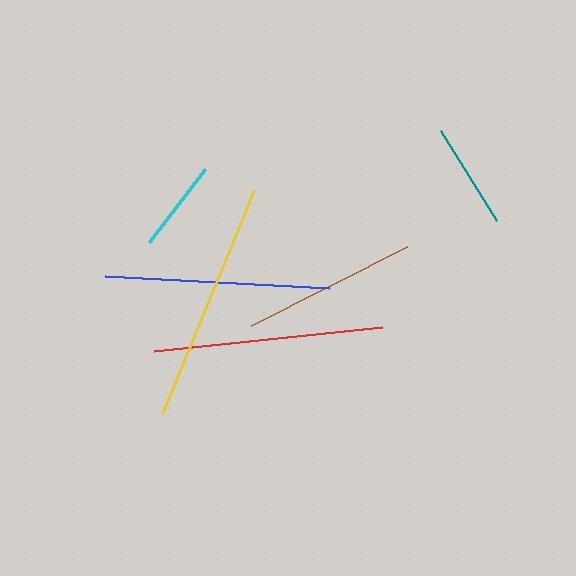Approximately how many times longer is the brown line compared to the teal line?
The brown line is approximately 1.7 times the length of the teal line.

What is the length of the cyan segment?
The cyan segment is approximately 92 pixels long.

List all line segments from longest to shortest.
From longest to shortest: yellow, red, blue, brown, teal, cyan.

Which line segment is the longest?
The yellow line is the longest at approximately 241 pixels.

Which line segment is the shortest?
The cyan line is the shortest at approximately 92 pixels.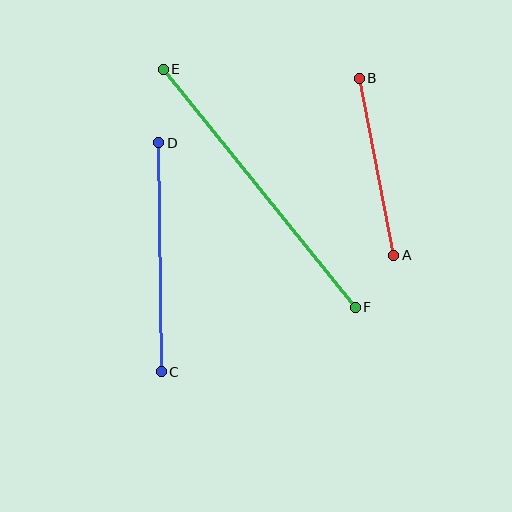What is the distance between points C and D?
The distance is approximately 229 pixels.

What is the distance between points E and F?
The distance is approximately 306 pixels.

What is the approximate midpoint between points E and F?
The midpoint is at approximately (259, 188) pixels.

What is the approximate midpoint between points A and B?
The midpoint is at approximately (377, 167) pixels.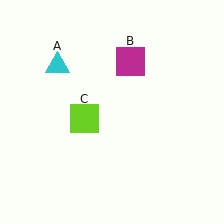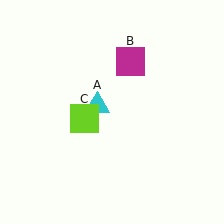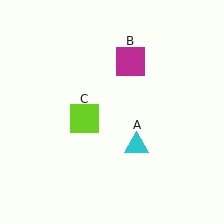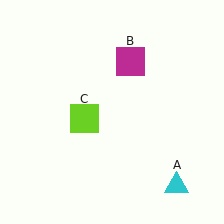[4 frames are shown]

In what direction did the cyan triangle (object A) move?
The cyan triangle (object A) moved down and to the right.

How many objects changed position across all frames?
1 object changed position: cyan triangle (object A).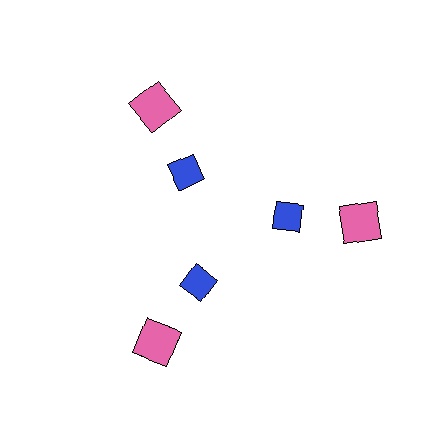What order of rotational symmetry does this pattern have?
This pattern has 3-fold rotational symmetry.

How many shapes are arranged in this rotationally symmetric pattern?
There are 6 shapes, arranged in 3 groups of 2.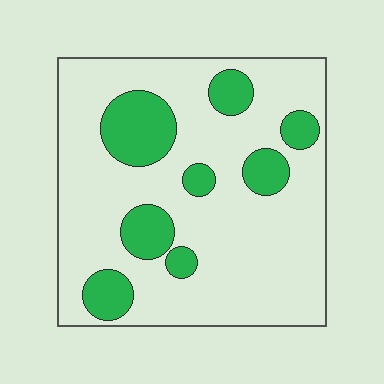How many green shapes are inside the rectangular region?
8.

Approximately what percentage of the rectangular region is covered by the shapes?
Approximately 20%.